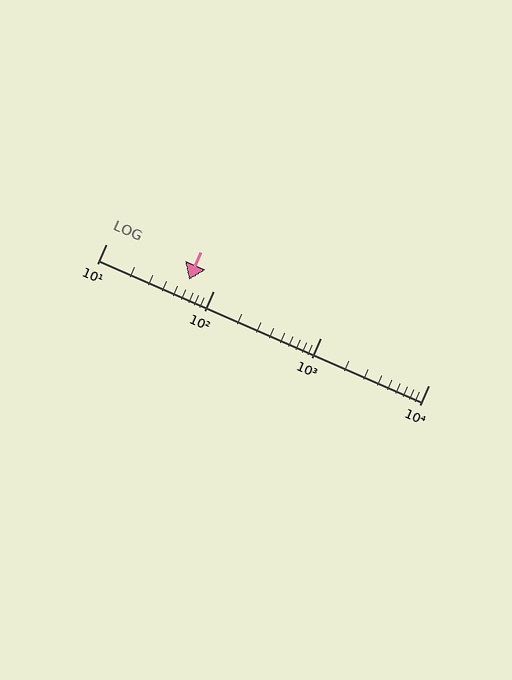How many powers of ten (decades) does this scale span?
The scale spans 3 decades, from 10 to 10000.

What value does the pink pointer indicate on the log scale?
The pointer indicates approximately 59.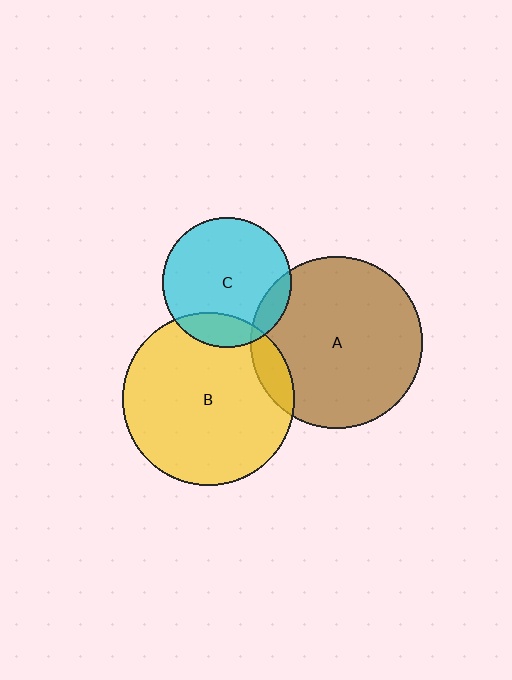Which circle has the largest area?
Circle B (yellow).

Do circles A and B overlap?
Yes.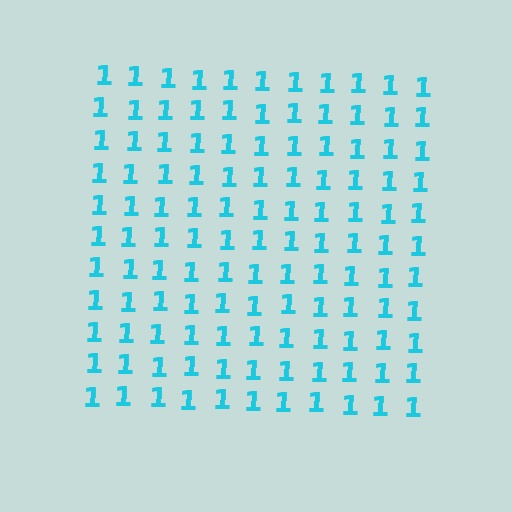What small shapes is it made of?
It is made of small digit 1's.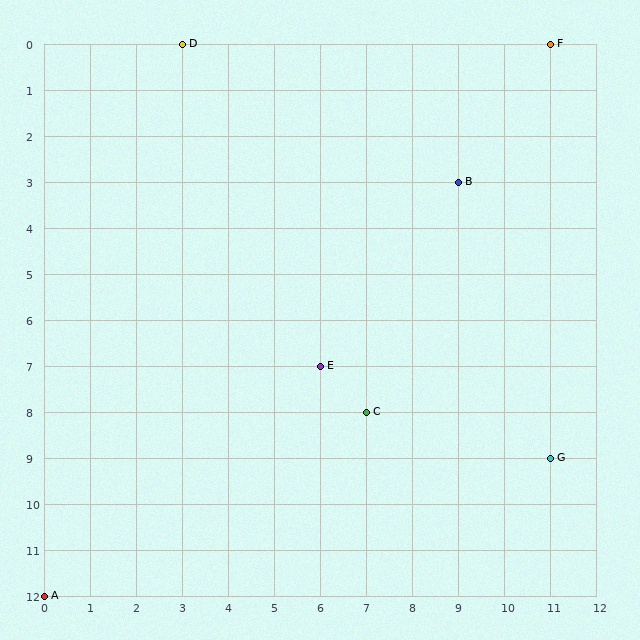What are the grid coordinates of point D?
Point D is at grid coordinates (3, 0).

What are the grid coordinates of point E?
Point E is at grid coordinates (6, 7).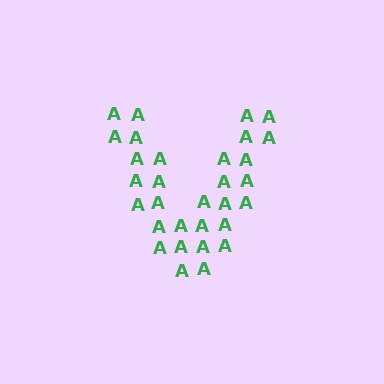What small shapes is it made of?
It is made of small letter A's.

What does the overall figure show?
The overall figure shows the letter V.